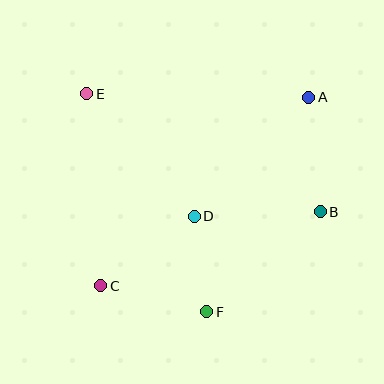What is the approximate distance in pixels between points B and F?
The distance between B and F is approximately 151 pixels.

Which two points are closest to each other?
Points D and F are closest to each other.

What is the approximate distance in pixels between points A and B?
The distance between A and B is approximately 115 pixels.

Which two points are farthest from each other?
Points A and C are farthest from each other.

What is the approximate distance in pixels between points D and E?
The distance between D and E is approximately 163 pixels.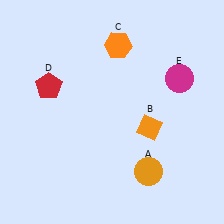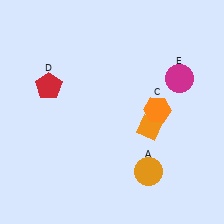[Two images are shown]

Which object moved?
The orange hexagon (C) moved down.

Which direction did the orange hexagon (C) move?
The orange hexagon (C) moved down.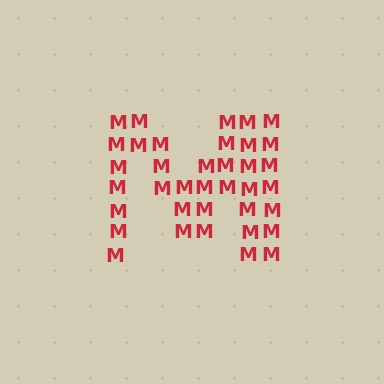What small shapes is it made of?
It is made of small letter M's.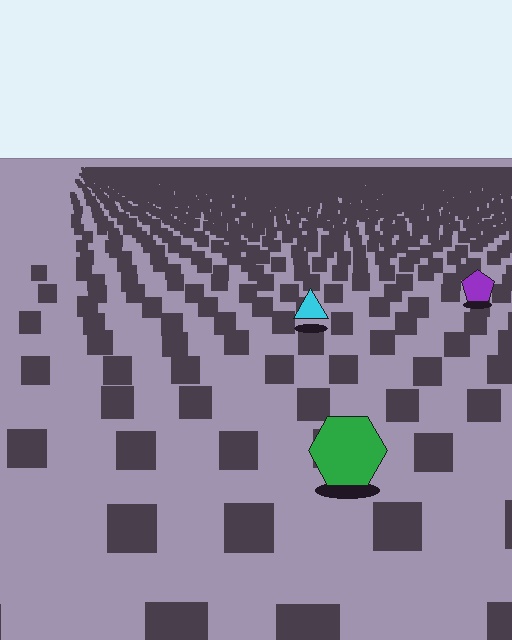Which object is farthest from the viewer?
The purple pentagon is farthest from the viewer. It appears smaller and the ground texture around it is denser.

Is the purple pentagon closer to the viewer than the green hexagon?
No. The green hexagon is closer — you can tell from the texture gradient: the ground texture is coarser near it.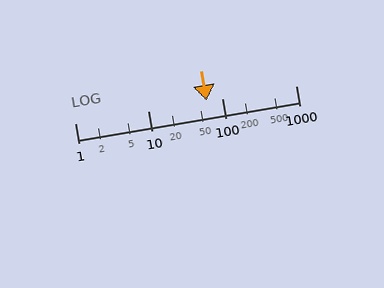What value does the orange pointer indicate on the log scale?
The pointer indicates approximately 61.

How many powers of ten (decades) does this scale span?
The scale spans 3 decades, from 1 to 1000.